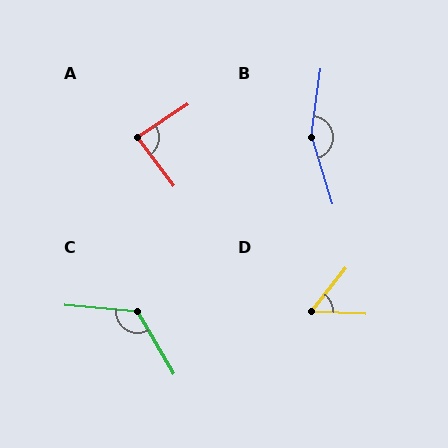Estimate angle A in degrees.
Approximately 86 degrees.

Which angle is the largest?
B, at approximately 155 degrees.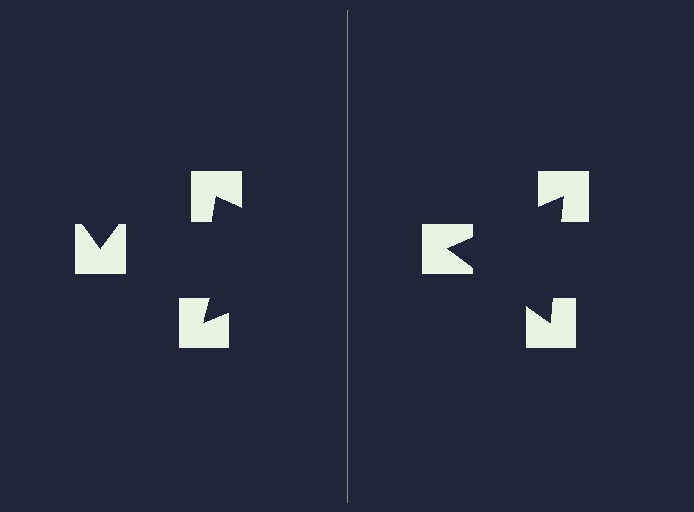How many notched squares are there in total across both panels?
6 — 3 on each side.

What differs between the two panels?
The notched squares are positioned identically on both sides; only the wedge orientations differ. On the right they align to a triangle; on the left they are misaligned.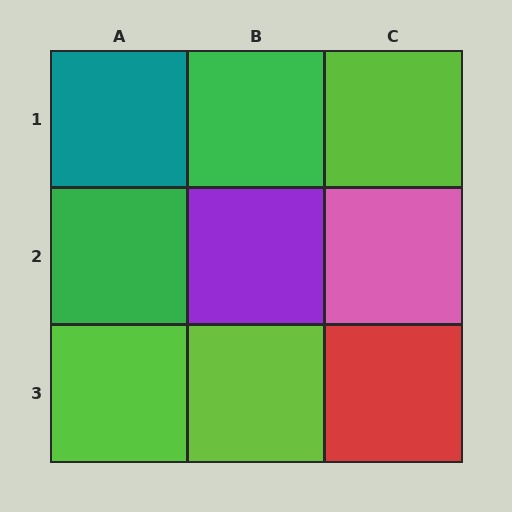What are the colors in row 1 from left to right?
Teal, green, lime.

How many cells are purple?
1 cell is purple.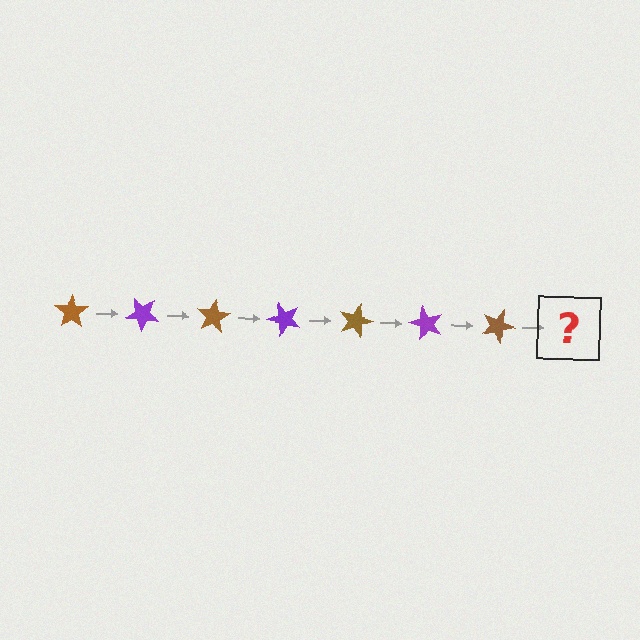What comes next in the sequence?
The next element should be a purple star, rotated 280 degrees from the start.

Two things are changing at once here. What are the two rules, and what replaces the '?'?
The two rules are that it rotates 40 degrees each step and the color cycles through brown and purple. The '?' should be a purple star, rotated 280 degrees from the start.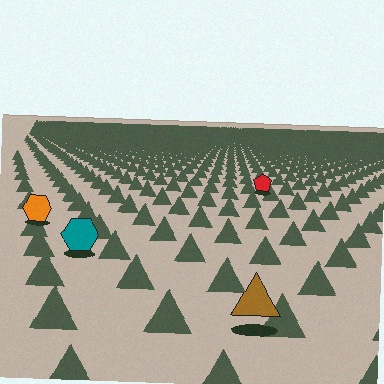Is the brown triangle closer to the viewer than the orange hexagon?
Yes. The brown triangle is closer — you can tell from the texture gradient: the ground texture is coarser near it.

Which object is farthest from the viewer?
The red pentagon is farthest from the viewer. It appears smaller and the ground texture around it is denser.